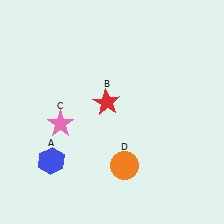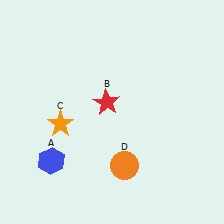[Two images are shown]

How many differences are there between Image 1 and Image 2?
There is 1 difference between the two images.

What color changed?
The star (C) changed from pink in Image 1 to orange in Image 2.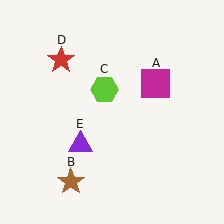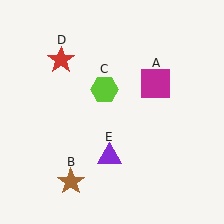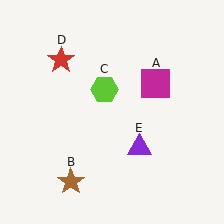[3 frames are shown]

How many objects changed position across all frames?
1 object changed position: purple triangle (object E).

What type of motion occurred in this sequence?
The purple triangle (object E) rotated counterclockwise around the center of the scene.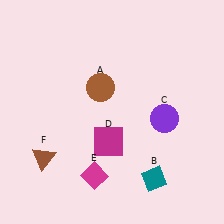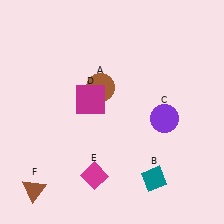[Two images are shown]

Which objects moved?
The objects that moved are: the magenta square (D), the brown triangle (F).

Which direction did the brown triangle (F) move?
The brown triangle (F) moved down.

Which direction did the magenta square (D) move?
The magenta square (D) moved up.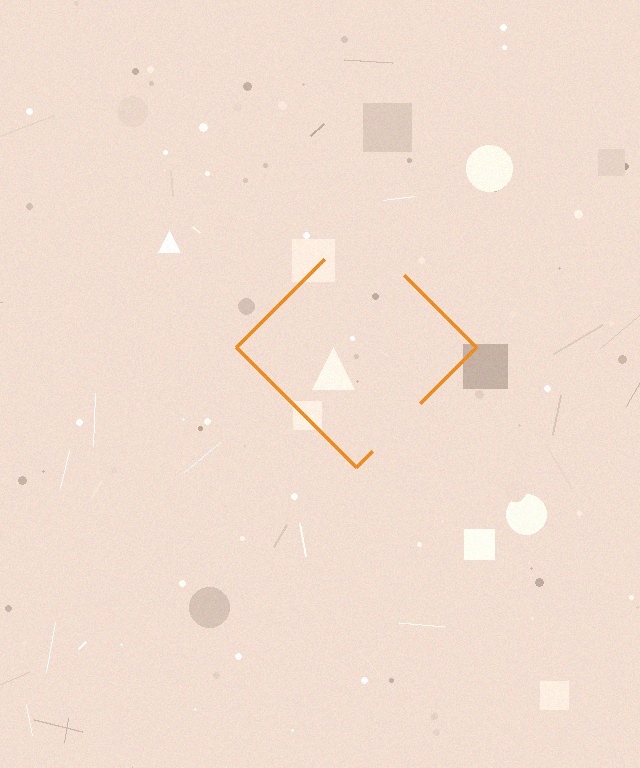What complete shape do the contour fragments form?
The contour fragments form a diamond.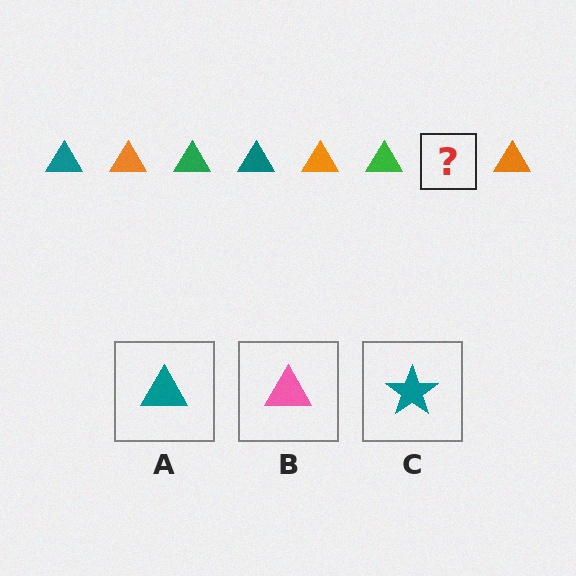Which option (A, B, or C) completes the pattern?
A.